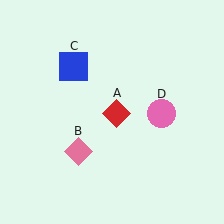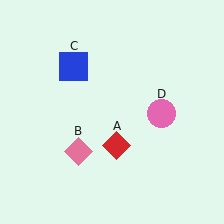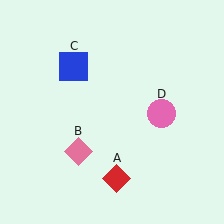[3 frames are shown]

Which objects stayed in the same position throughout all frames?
Pink diamond (object B) and blue square (object C) and pink circle (object D) remained stationary.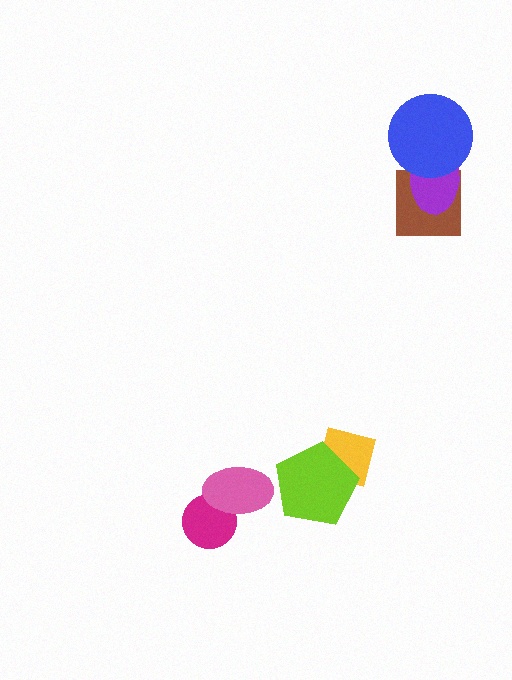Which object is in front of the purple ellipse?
The blue circle is in front of the purple ellipse.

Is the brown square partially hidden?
Yes, it is partially covered by another shape.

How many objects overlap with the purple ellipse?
2 objects overlap with the purple ellipse.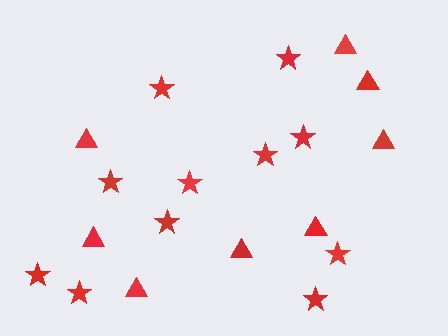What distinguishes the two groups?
There are 2 groups: one group of triangles (8) and one group of stars (11).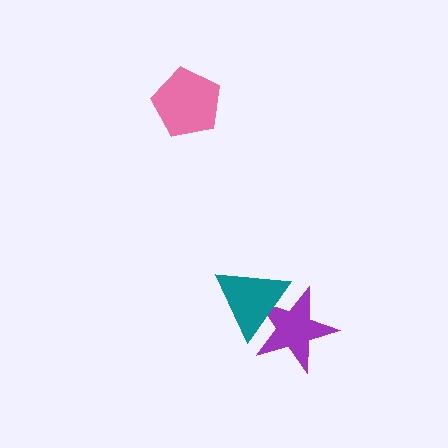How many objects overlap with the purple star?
1 object overlaps with the purple star.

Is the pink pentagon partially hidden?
No, no other shape covers it.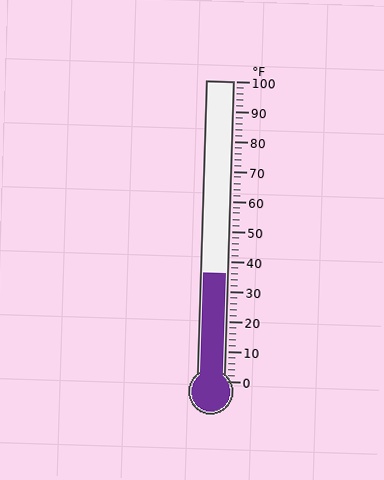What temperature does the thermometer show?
The thermometer shows approximately 36°F.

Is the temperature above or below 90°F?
The temperature is below 90°F.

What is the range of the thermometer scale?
The thermometer scale ranges from 0°F to 100°F.